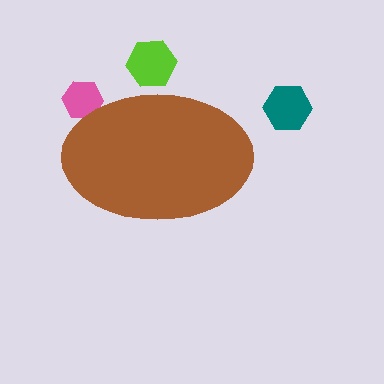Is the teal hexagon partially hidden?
No, the teal hexagon is fully visible.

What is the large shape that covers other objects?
A brown ellipse.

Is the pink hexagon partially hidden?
Yes, the pink hexagon is partially hidden behind the brown ellipse.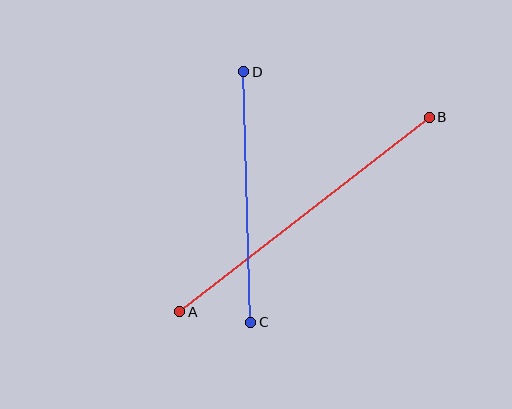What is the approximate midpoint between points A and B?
The midpoint is at approximately (305, 214) pixels.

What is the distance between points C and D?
The distance is approximately 250 pixels.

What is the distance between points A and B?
The distance is approximately 317 pixels.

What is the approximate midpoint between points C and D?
The midpoint is at approximately (247, 197) pixels.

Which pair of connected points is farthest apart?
Points A and B are farthest apart.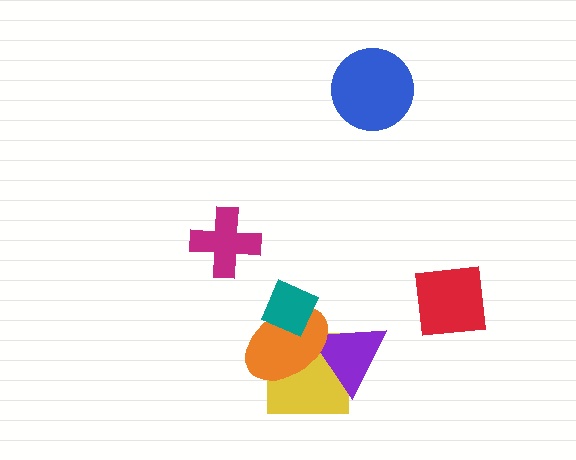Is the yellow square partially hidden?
Yes, it is partially covered by another shape.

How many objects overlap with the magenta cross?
0 objects overlap with the magenta cross.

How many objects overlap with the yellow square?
2 objects overlap with the yellow square.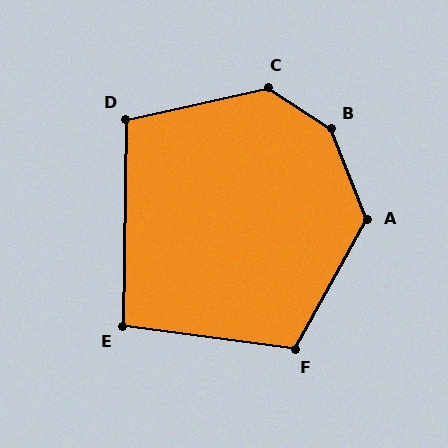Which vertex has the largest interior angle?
B, at approximately 145 degrees.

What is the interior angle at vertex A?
Approximately 129 degrees (obtuse).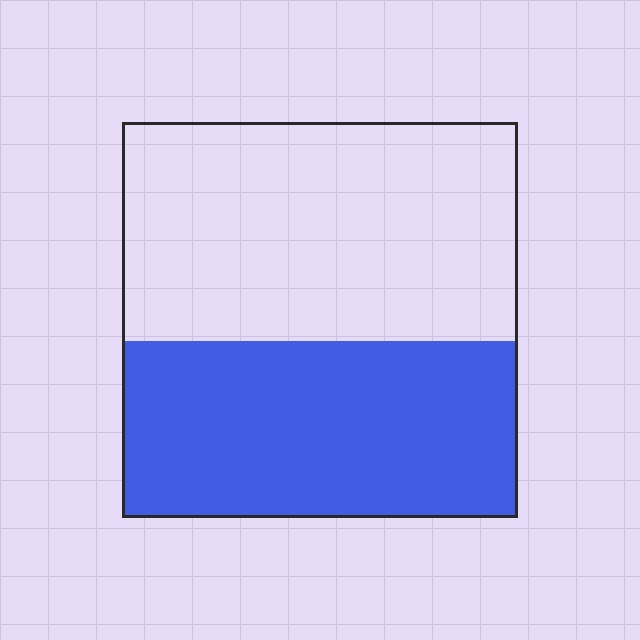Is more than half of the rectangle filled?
No.